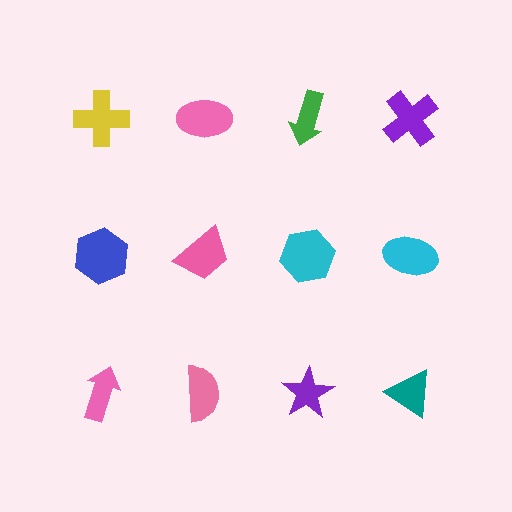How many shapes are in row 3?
4 shapes.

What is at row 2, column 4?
A cyan ellipse.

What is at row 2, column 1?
A blue hexagon.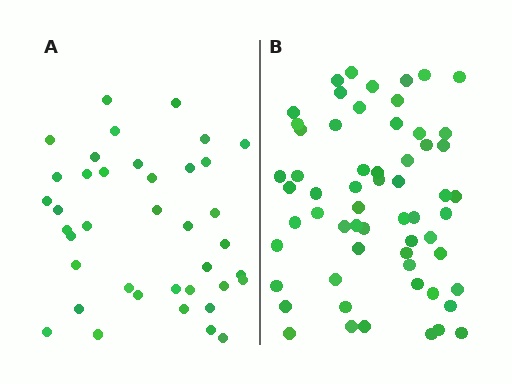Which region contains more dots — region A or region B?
Region B (the right region) has more dots.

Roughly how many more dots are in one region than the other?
Region B has approximately 20 more dots than region A.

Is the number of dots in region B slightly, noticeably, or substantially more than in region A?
Region B has substantially more. The ratio is roughly 1.5 to 1.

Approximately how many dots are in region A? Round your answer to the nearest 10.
About 40 dots. (The exact count is 39, which rounds to 40.)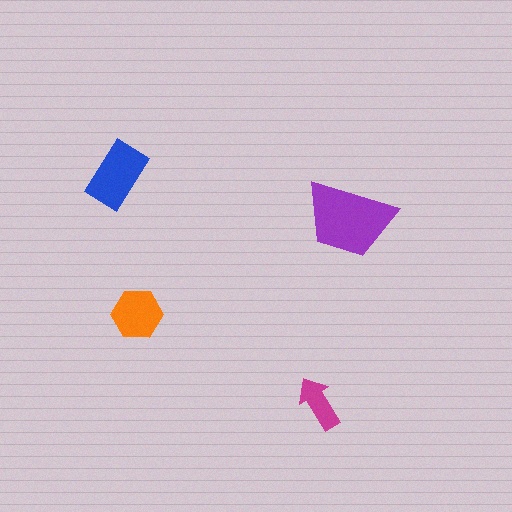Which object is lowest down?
The magenta arrow is bottommost.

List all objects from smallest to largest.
The magenta arrow, the orange hexagon, the blue rectangle, the purple trapezoid.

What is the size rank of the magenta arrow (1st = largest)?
4th.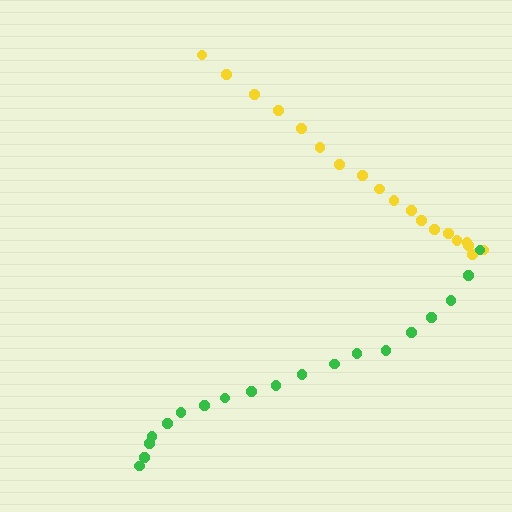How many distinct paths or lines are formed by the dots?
There are 2 distinct paths.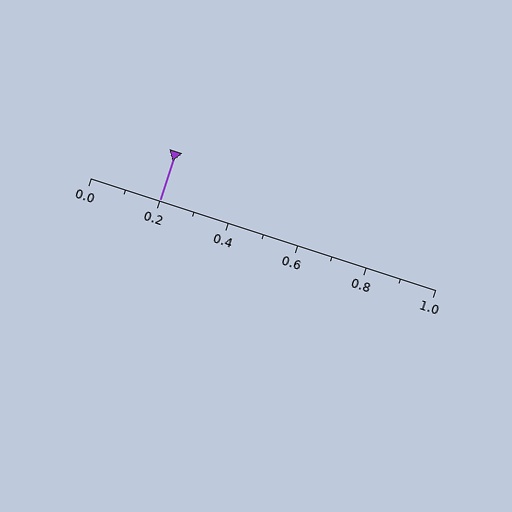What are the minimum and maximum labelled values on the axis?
The axis runs from 0.0 to 1.0.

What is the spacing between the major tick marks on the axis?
The major ticks are spaced 0.2 apart.